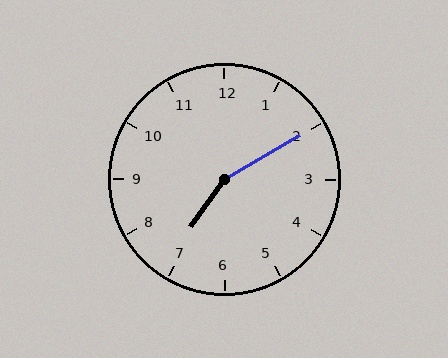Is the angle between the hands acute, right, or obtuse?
It is obtuse.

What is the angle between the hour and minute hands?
Approximately 155 degrees.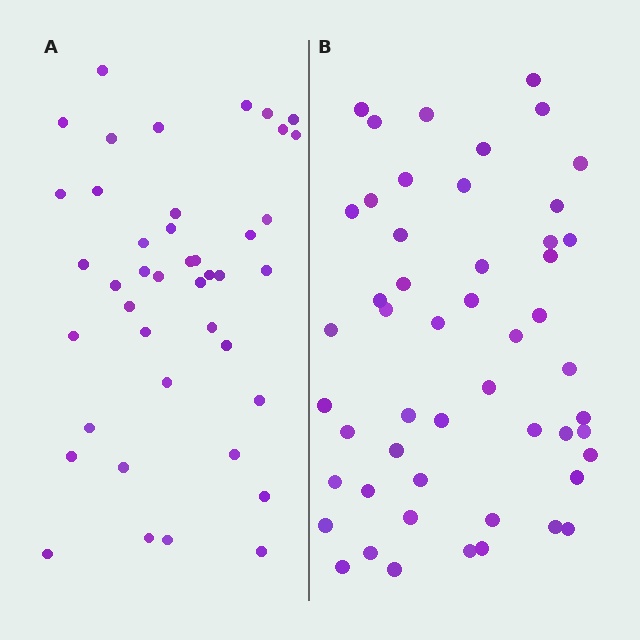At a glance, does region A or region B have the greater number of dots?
Region B (the right region) has more dots.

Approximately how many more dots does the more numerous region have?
Region B has roughly 8 or so more dots than region A.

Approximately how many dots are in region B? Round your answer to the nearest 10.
About 50 dots. (The exact count is 51, which rounds to 50.)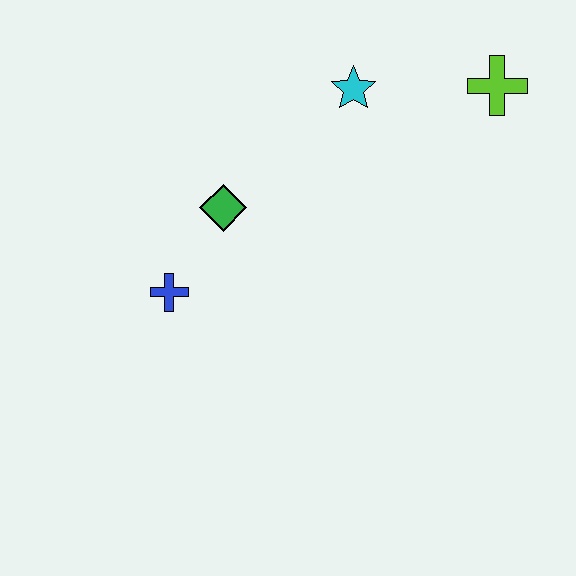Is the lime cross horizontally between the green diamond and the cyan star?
No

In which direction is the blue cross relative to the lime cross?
The blue cross is to the left of the lime cross.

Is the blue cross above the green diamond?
No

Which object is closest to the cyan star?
The lime cross is closest to the cyan star.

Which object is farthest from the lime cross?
The blue cross is farthest from the lime cross.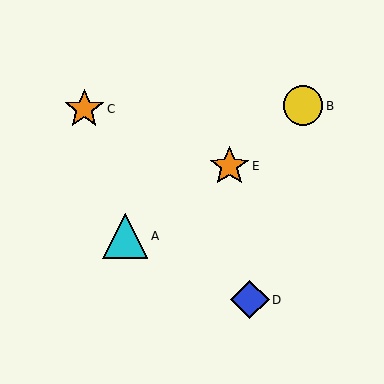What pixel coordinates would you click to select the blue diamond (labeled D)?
Click at (250, 300) to select the blue diamond D.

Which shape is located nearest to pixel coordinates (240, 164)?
The orange star (labeled E) at (229, 166) is nearest to that location.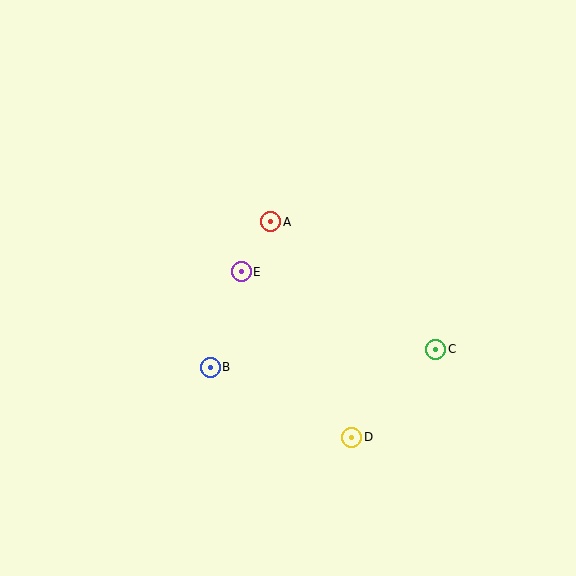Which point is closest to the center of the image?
Point E at (241, 272) is closest to the center.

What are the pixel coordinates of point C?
Point C is at (436, 349).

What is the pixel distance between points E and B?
The distance between E and B is 100 pixels.